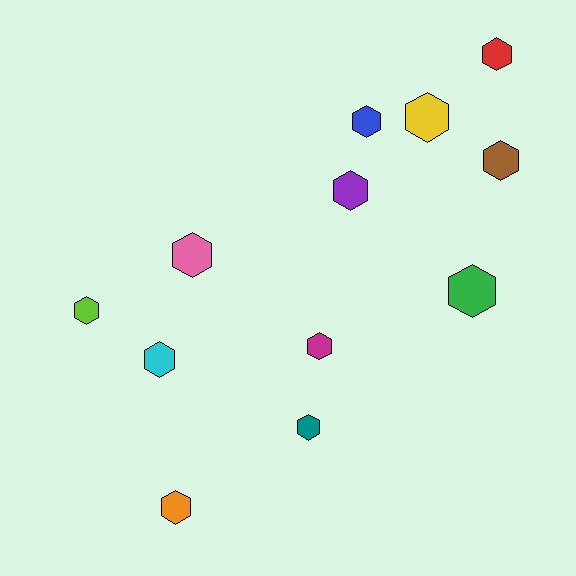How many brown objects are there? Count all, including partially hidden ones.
There is 1 brown object.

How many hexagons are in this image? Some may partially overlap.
There are 12 hexagons.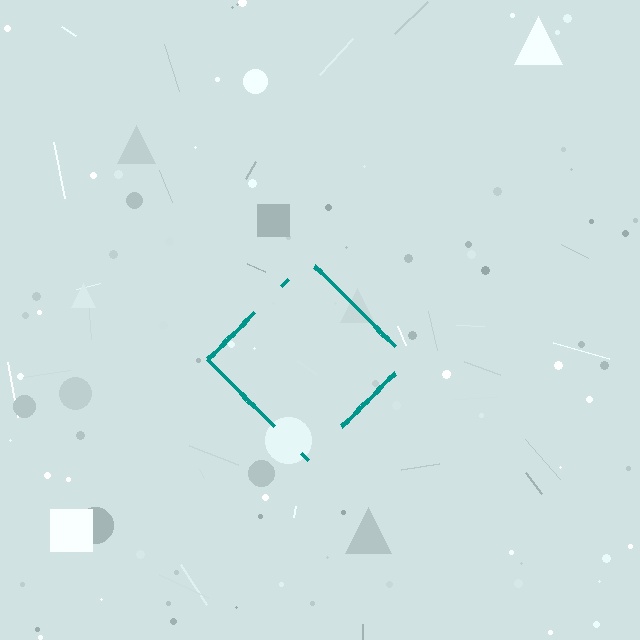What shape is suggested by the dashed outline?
The dashed outline suggests a diamond.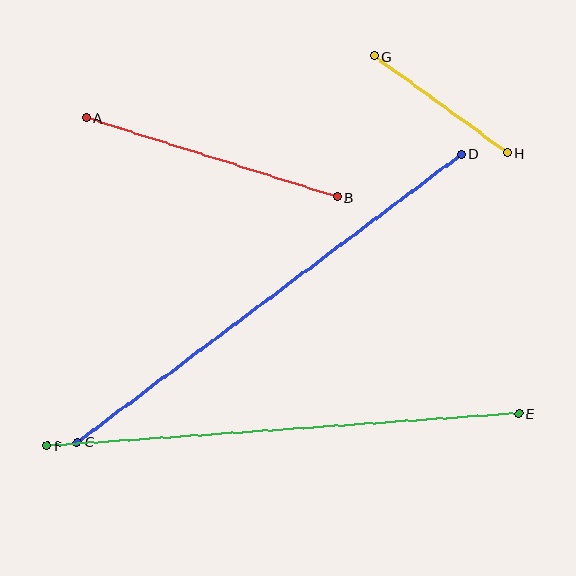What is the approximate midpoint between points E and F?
The midpoint is at approximately (283, 430) pixels.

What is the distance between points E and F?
The distance is approximately 473 pixels.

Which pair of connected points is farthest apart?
Points C and D are farthest apart.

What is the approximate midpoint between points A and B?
The midpoint is at approximately (211, 157) pixels.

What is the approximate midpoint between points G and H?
The midpoint is at approximately (441, 105) pixels.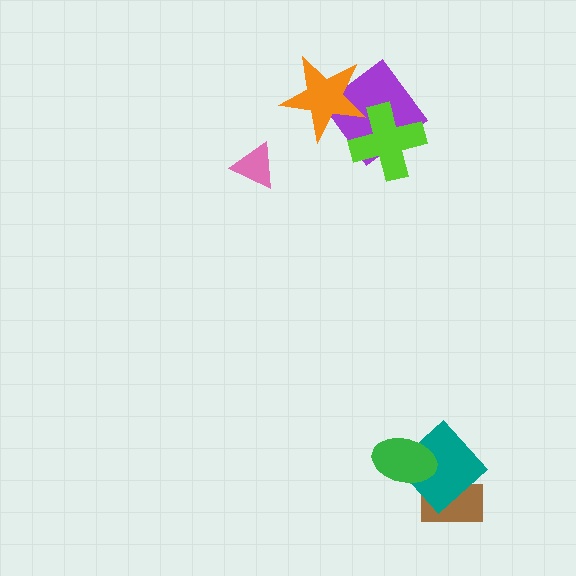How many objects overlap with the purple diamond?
2 objects overlap with the purple diamond.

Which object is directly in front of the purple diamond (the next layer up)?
The lime cross is directly in front of the purple diamond.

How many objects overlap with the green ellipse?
1 object overlaps with the green ellipse.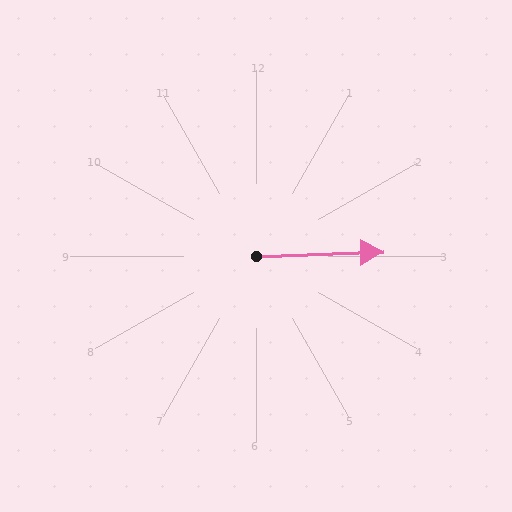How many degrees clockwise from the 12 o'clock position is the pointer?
Approximately 88 degrees.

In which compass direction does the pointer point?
East.